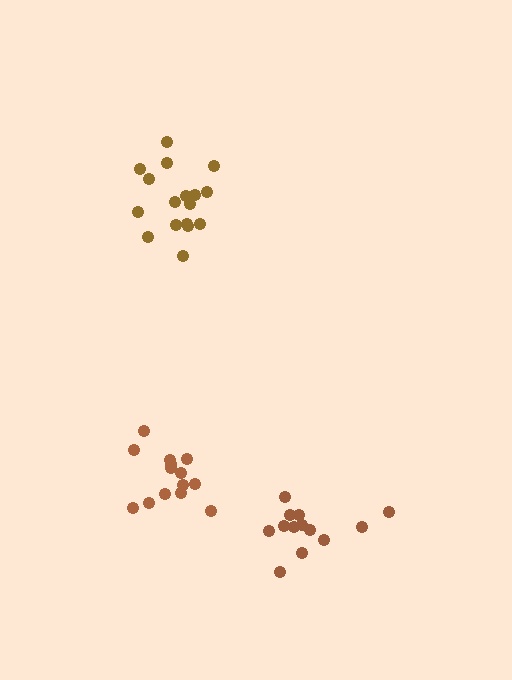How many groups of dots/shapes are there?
There are 3 groups.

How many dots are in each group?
Group 1: 13 dots, Group 2: 17 dots, Group 3: 14 dots (44 total).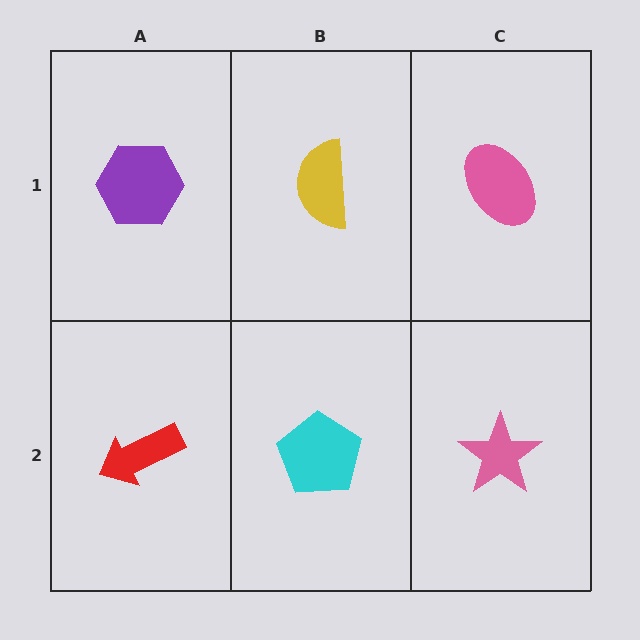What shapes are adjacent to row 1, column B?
A cyan pentagon (row 2, column B), a purple hexagon (row 1, column A), a pink ellipse (row 1, column C).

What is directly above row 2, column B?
A yellow semicircle.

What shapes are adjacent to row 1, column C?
A pink star (row 2, column C), a yellow semicircle (row 1, column B).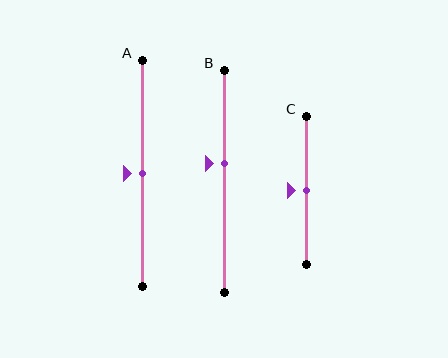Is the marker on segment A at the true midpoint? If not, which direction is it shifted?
Yes, the marker on segment A is at the true midpoint.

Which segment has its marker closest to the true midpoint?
Segment A has its marker closest to the true midpoint.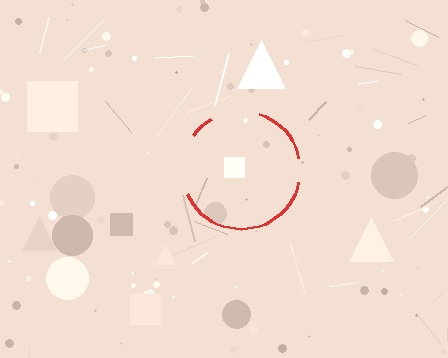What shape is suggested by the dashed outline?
The dashed outline suggests a circle.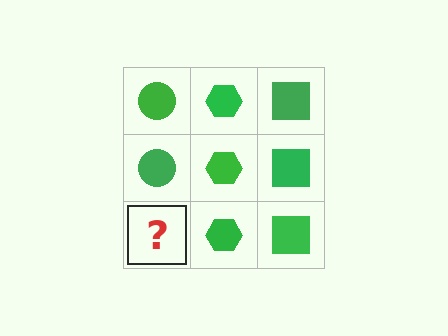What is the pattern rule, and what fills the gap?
The rule is that each column has a consistent shape. The gap should be filled with a green circle.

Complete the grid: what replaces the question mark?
The question mark should be replaced with a green circle.